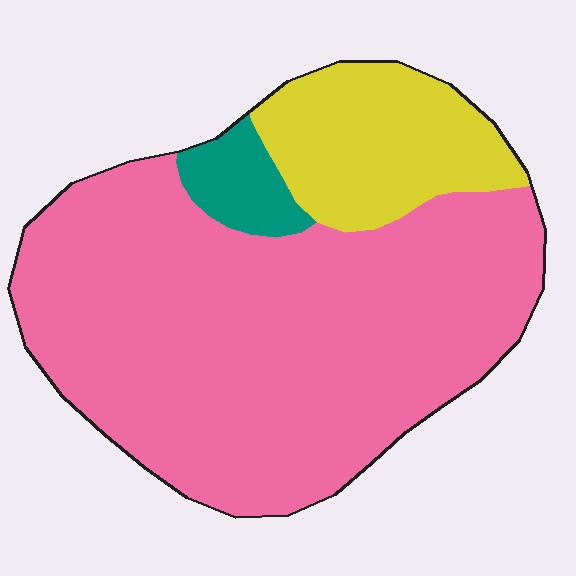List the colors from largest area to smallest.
From largest to smallest: pink, yellow, teal.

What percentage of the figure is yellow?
Yellow takes up about one fifth (1/5) of the figure.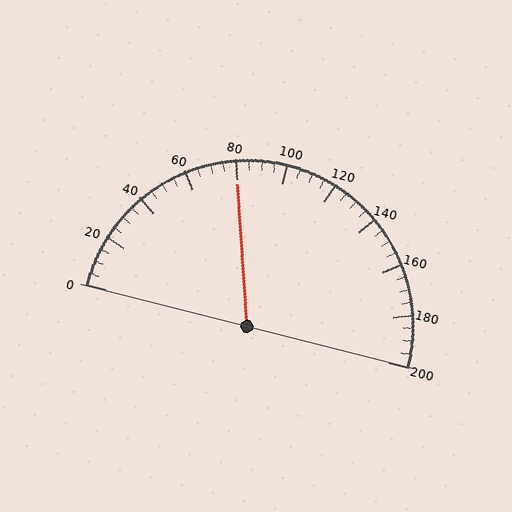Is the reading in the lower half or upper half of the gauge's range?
The reading is in the lower half of the range (0 to 200).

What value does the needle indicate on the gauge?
The needle indicates approximately 80.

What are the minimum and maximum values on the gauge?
The gauge ranges from 0 to 200.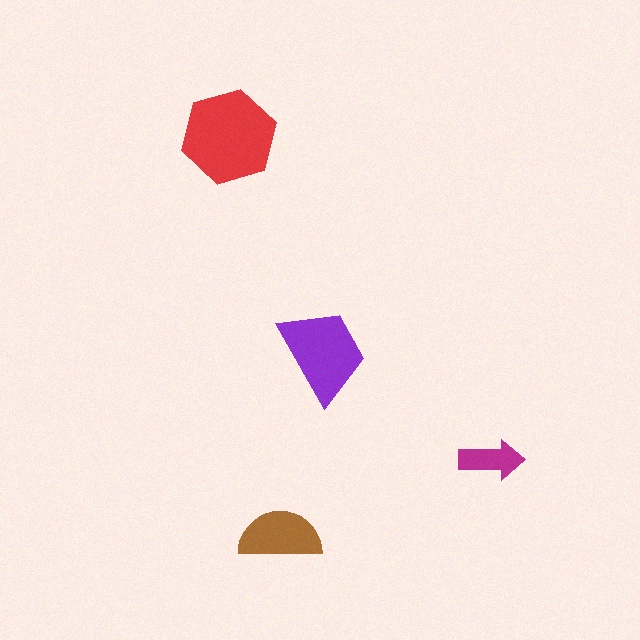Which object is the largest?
The red hexagon.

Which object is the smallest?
The magenta arrow.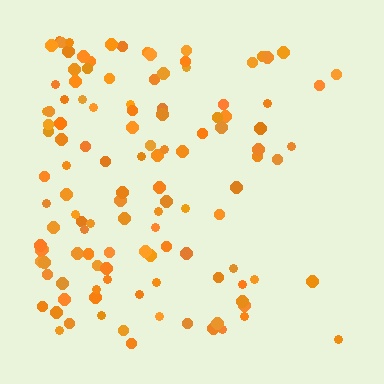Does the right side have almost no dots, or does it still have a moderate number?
Still a moderate number, just noticeably fewer than the left.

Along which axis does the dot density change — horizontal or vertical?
Horizontal.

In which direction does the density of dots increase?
From right to left, with the left side densest.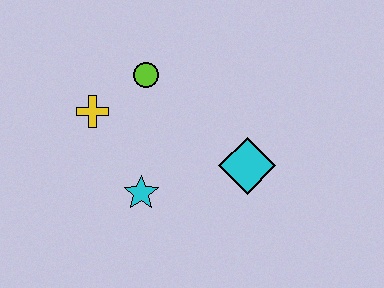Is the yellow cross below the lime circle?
Yes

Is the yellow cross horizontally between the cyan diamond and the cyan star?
No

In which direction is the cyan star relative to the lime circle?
The cyan star is below the lime circle.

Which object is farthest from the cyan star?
The lime circle is farthest from the cyan star.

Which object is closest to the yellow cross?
The lime circle is closest to the yellow cross.